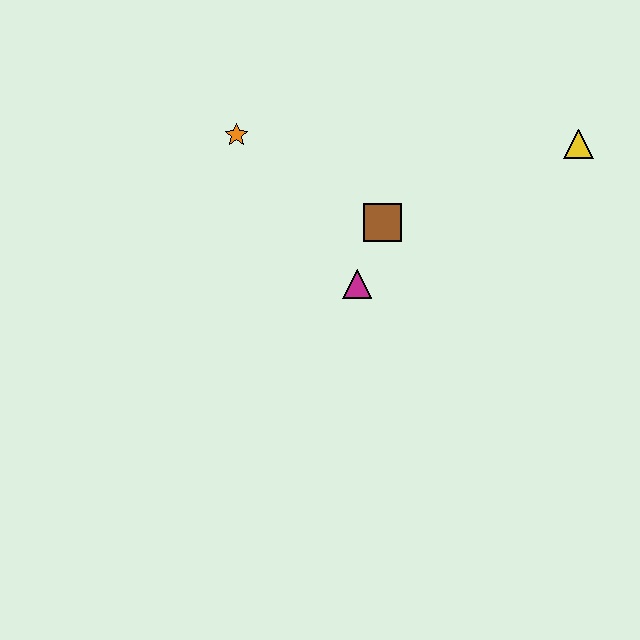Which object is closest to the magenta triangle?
The brown square is closest to the magenta triangle.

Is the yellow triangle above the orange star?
No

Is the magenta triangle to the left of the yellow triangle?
Yes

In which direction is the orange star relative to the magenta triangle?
The orange star is above the magenta triangle.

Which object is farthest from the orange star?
The yellow triangle is farthest from the orange star.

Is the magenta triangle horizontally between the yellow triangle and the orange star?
Yes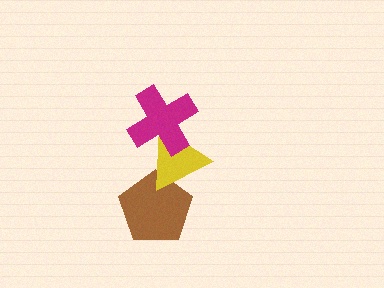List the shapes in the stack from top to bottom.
From top to bottom: the magenta cross, the yellow triangle, the brown pentagon.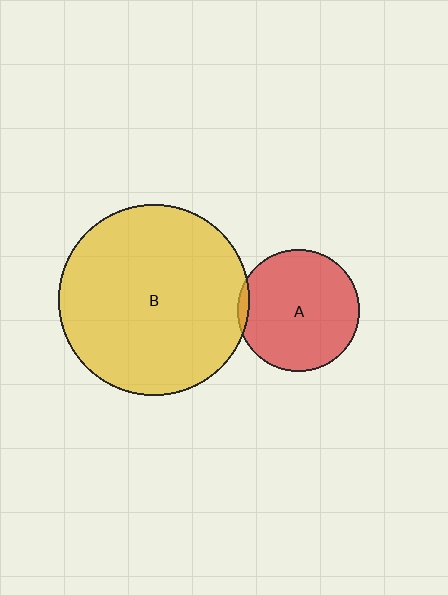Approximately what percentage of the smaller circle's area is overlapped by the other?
Approximately 5%.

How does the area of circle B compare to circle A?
Approximately 2.4 times.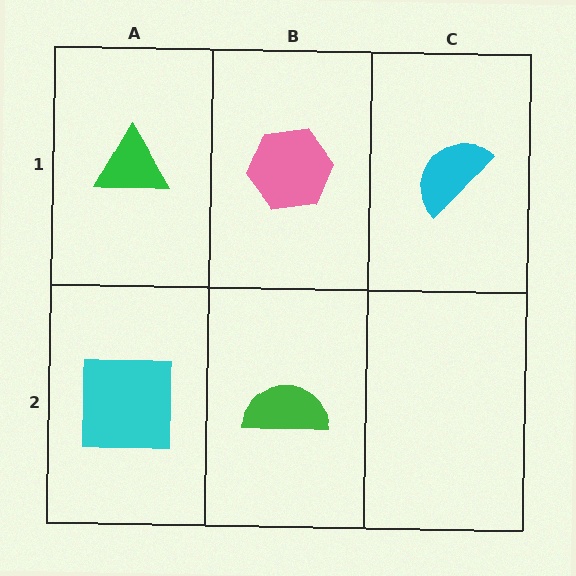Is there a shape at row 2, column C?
No, that cell is empty.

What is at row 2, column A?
A cyan square.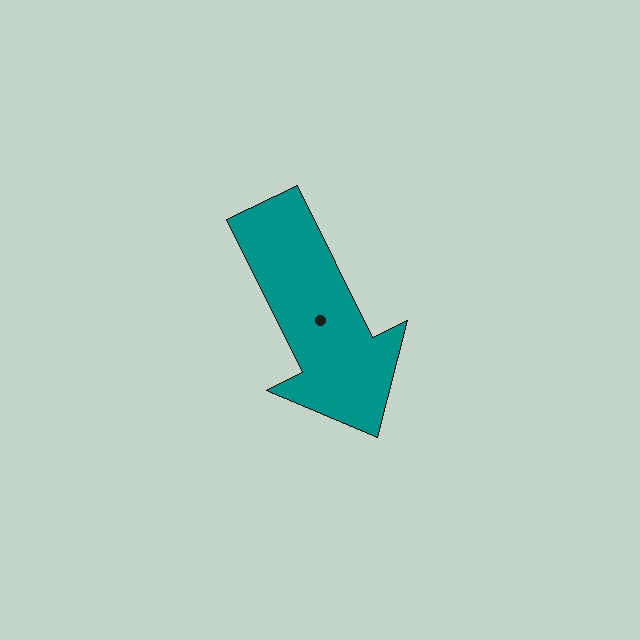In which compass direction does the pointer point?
Southeast.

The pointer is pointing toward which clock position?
Roughly 5 o'clock.